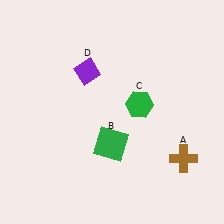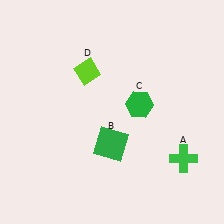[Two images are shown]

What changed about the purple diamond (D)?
In Image 1, D is purple. In Image 2, it changed to lime.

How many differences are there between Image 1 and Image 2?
There are 2 differences between the two images.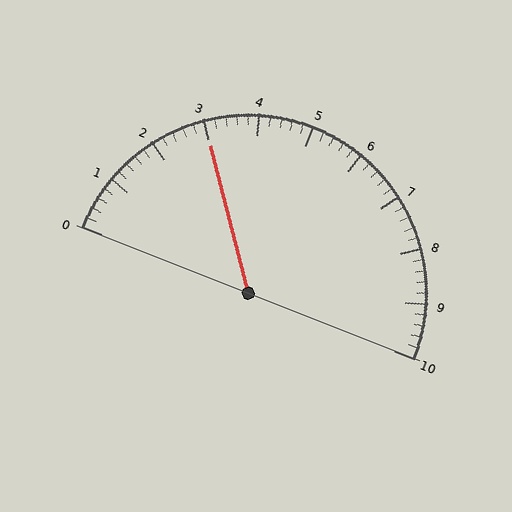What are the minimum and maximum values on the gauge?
The gauge ranges from 0 to 10.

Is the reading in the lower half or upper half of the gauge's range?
The reading is in the lower half of the range (0 to 10).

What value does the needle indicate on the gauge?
The needle indicates approximately 3.0.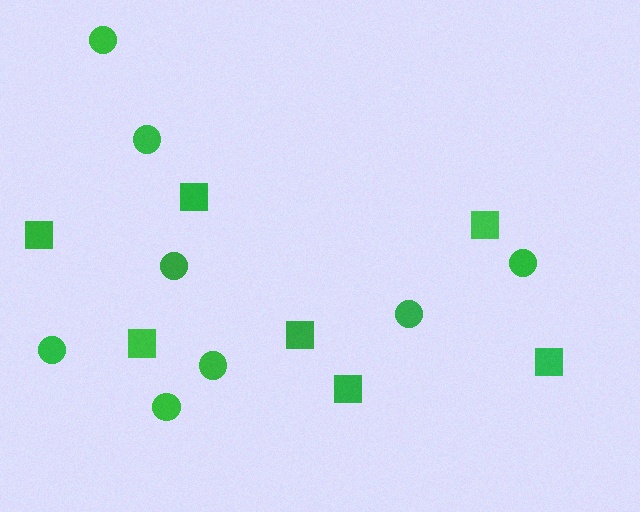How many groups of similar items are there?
There are 2 groups: one group of squares (7) and one group of circles (8).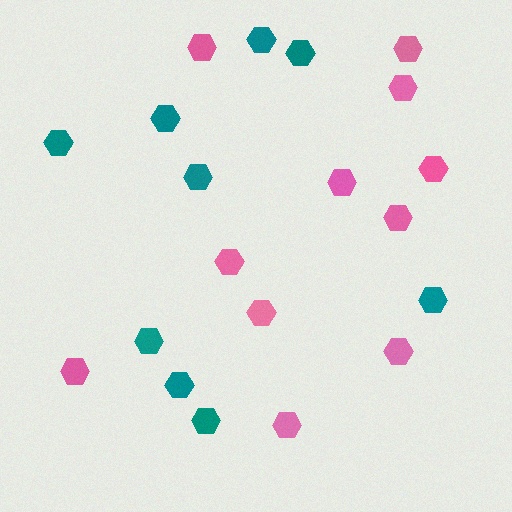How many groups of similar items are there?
There are 2 groups: one group of teal hexagons (9) and one group of pink hexagons (11).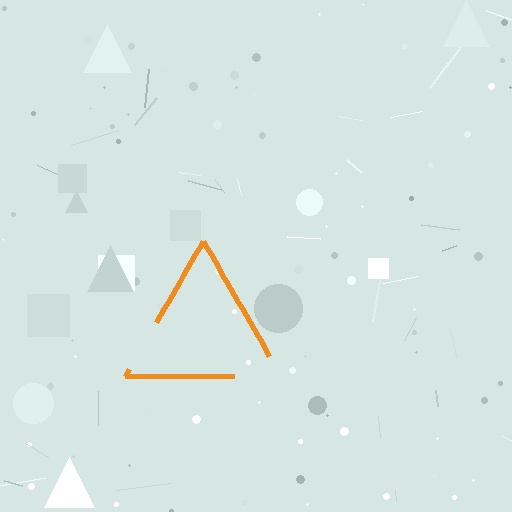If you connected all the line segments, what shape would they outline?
They would outline a triangle.